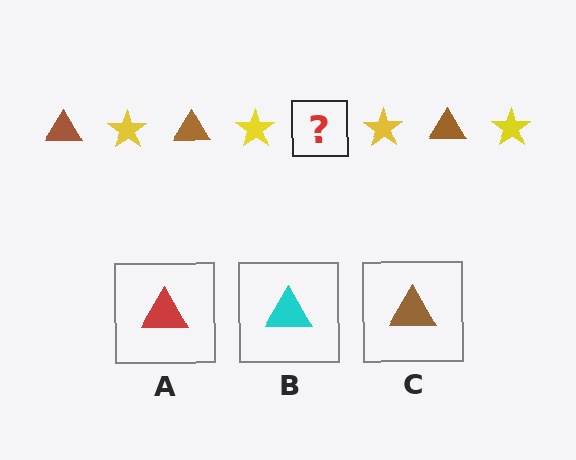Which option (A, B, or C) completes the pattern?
C.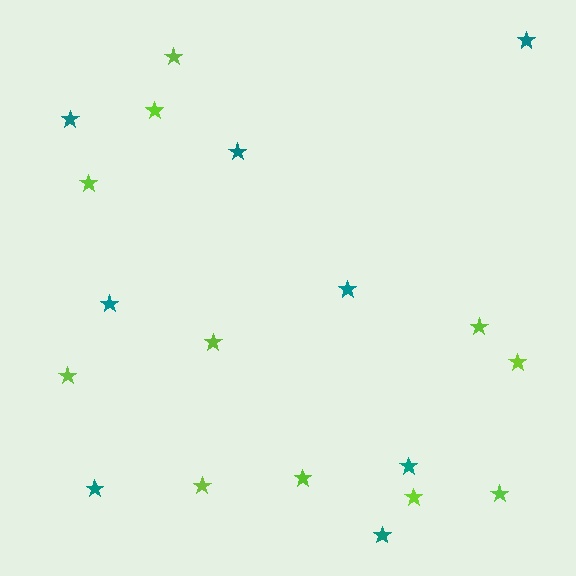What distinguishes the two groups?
There are 2 groups: one group of lime stars (11) and one group of teal stars (8).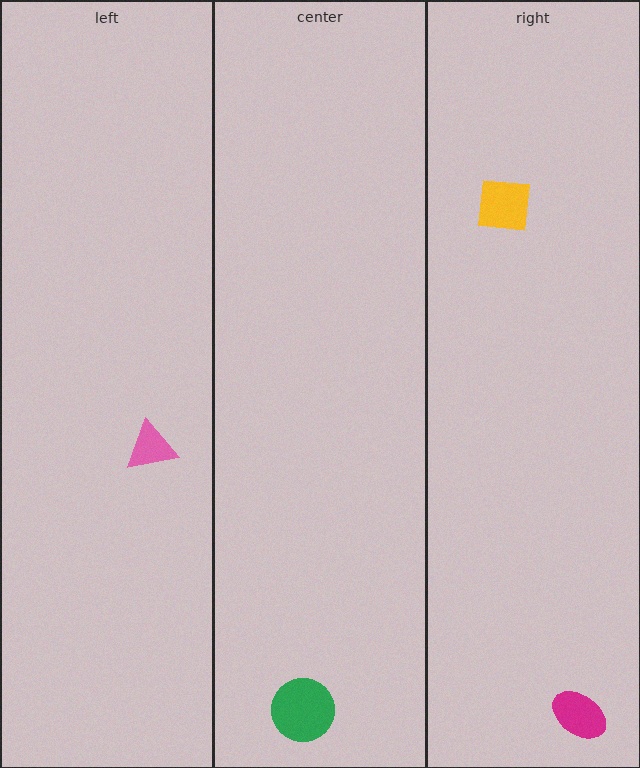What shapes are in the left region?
The pink triangle.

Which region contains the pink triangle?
The left region.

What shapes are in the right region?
The yellow square, the magenta ellipse.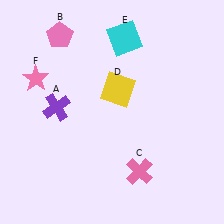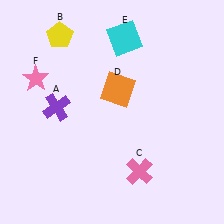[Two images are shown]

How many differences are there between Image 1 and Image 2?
There are 2 differences between the two images.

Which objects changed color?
B changed from pink to yellow. D changed from yellow to orange.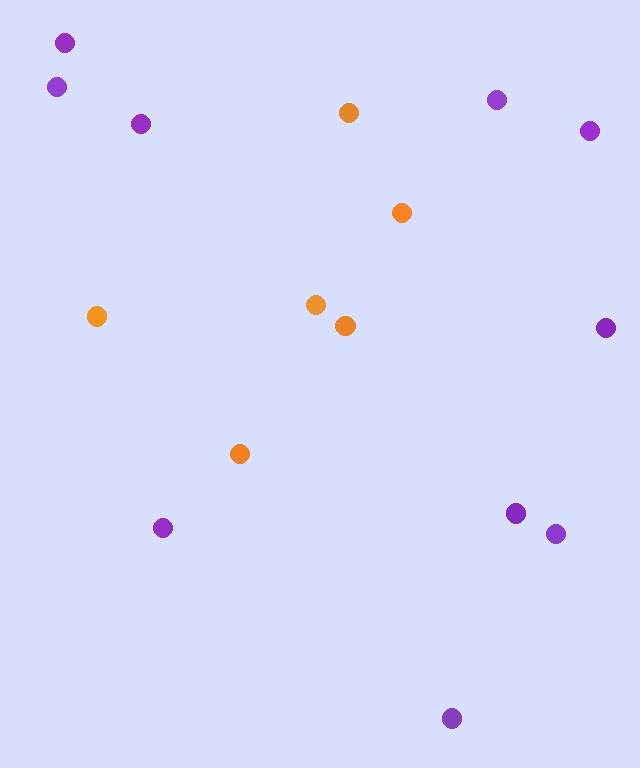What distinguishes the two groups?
There are 2 groups: one group of orange circles (6) and one group of purple circles (10).